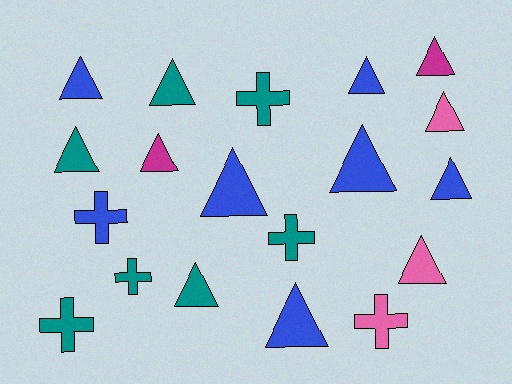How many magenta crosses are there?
There are no magenta crosses.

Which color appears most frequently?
Teal, with 7 objects.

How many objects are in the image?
There are 19 objects.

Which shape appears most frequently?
Triangle, with 13 objects.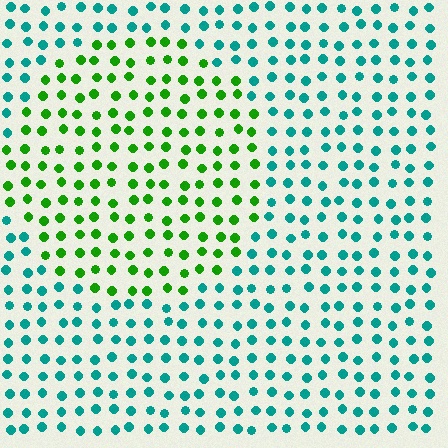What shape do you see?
I see a circle.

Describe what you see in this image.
The image is filled with small teal elements in a uniform arrangement. A circle-shaped region is visible where the elements are tinted to a slightly different hue, forming a subtle color boundary.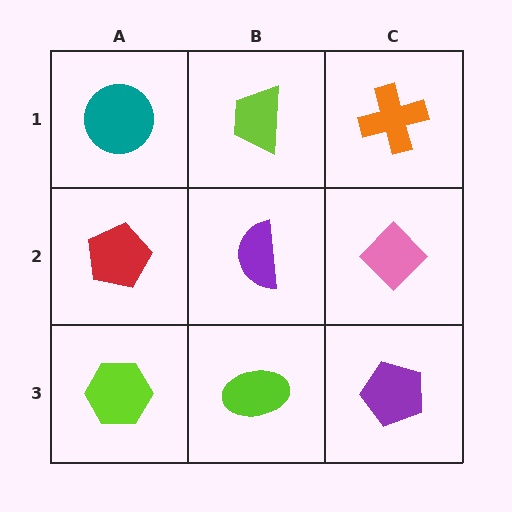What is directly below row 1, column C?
A pink diamond.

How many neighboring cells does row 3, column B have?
3.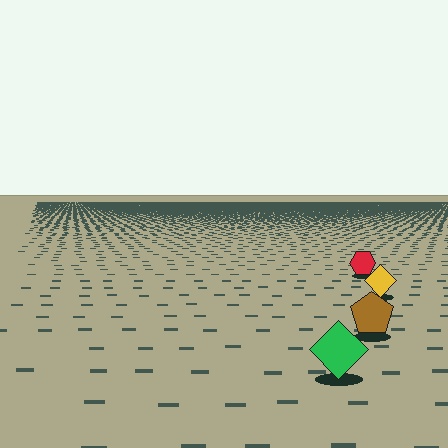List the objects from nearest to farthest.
From nearest to farthest: the green diamond, the brown pentagon, the yellow diamond, the red hexagon.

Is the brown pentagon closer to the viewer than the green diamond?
No. The green diamond is closer — you can tell from the texture gradient: the ground texture is coarser near it.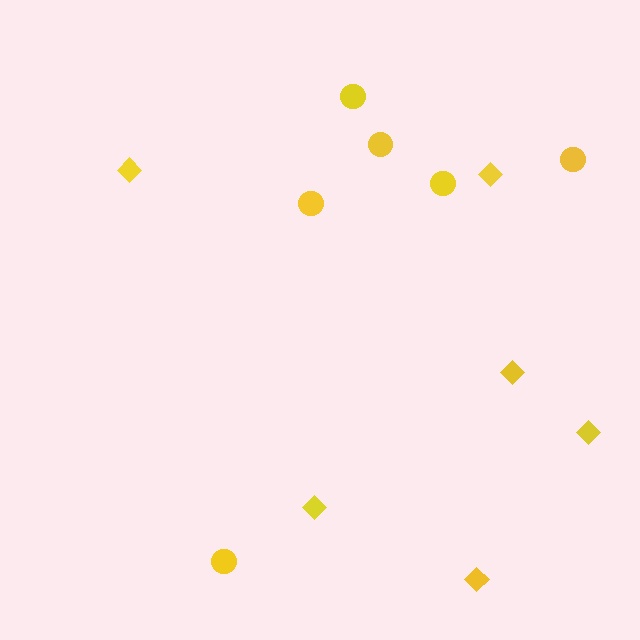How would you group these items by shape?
There are 2 groups: one group of circles (6) and one group of diamonds (6).